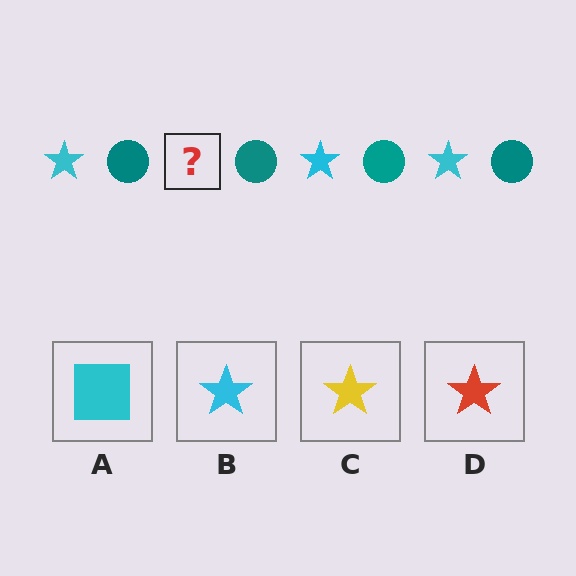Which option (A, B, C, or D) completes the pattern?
B.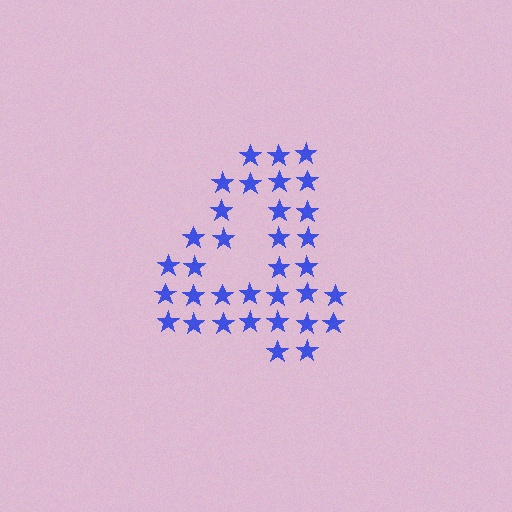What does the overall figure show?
The overall figure shows the digit 4.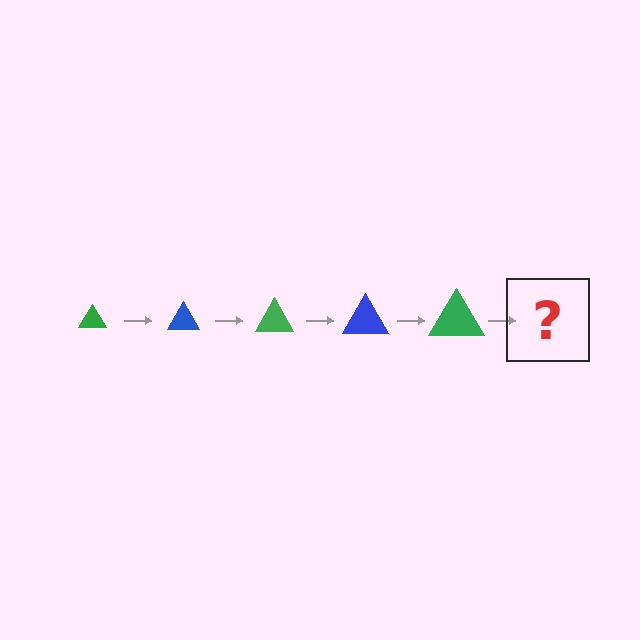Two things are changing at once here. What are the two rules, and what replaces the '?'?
The two rules are that the triangle grows larger each step and the color cycles through green and blue. The '?' should be a blue triangle, larger than the previous one.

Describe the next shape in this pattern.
It should be a blue triangle, larger than the previous one.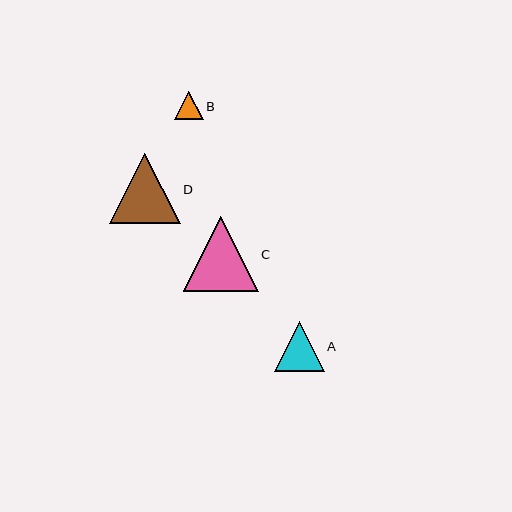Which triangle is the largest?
Triangle C is the largest with a size of approximately 75 pixels.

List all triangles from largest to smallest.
From largest to smallest: C, D, A, B.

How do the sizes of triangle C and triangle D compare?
Triangle C and triangle D are approximately the same size.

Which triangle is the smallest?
Triangle B is the smallest with a size of approximately 28 pixels.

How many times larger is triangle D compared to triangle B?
Triangle D is approximately 2.5 times the size of triangle B.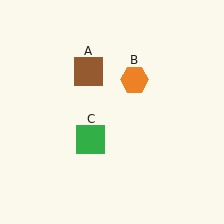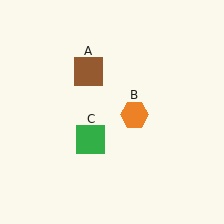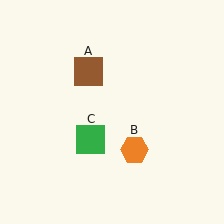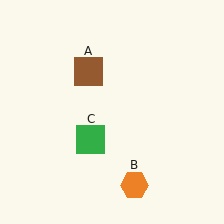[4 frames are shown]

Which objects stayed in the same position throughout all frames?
Brown square (object A) and green square (object C) remained stationary.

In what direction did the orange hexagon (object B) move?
The orange hexagon (object B) moved down.